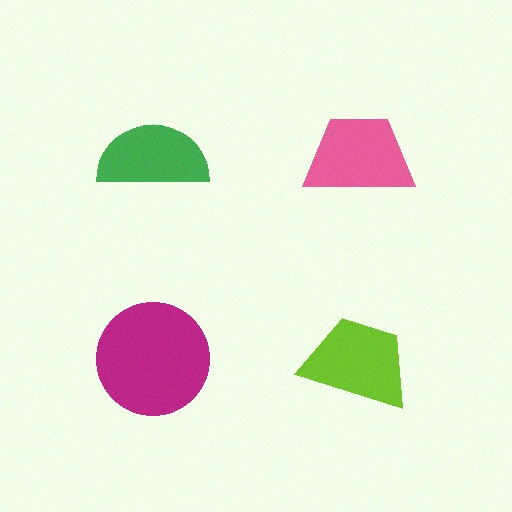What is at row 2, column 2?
A lime trapezoid.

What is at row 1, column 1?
A green semicircle.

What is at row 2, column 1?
A magenta circle.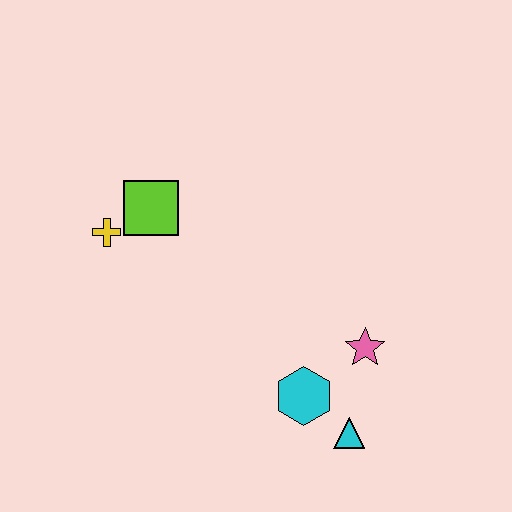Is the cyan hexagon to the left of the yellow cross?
No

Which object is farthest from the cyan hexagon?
The yellow cross is farthest from the cyan hexagon.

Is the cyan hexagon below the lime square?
Yes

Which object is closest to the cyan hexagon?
The cyan triangle is closest to the cyan hexagon.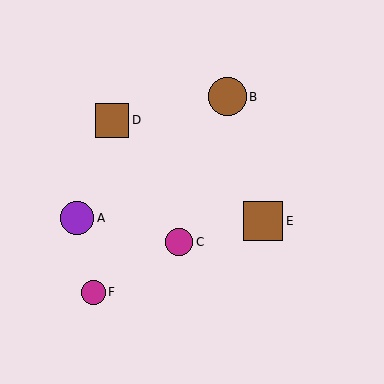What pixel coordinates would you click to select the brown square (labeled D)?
Click at (112, 120) to select the brown square D.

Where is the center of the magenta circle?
The center of the magenta circle is at (93, 292).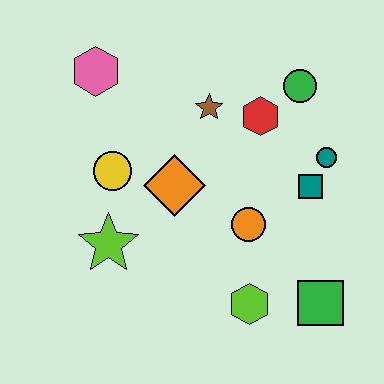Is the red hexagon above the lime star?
Yes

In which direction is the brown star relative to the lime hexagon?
The brown star is above the lime hexagon.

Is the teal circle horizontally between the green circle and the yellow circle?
No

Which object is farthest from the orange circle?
The pink hexagon is farthest from the orange circle.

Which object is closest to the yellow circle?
The orange diamond is closest to the yellow circle.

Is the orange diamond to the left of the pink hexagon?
No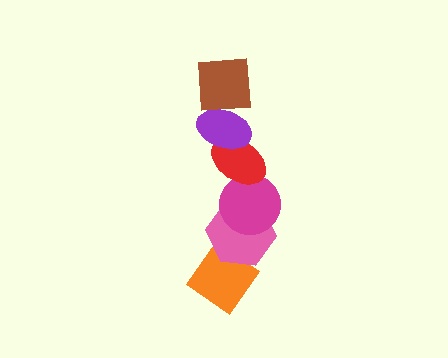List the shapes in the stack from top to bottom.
From top to bottom: the brown square, the purple ellipse, the red ellipse, the magenta circle, the pink hexagon, the orange diamond.